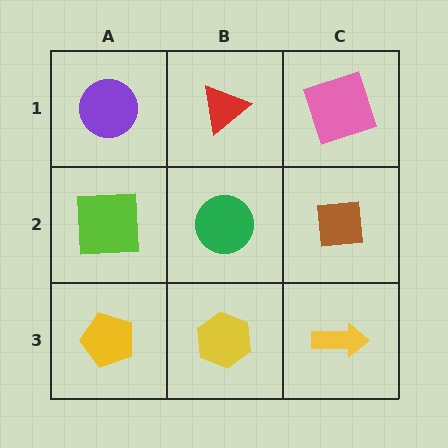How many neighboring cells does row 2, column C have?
3.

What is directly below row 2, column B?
A yellow hexagon.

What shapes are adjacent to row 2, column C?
A pink square (row 1, column C), a yellow arrow (row 3, column C), a green circle (row 2, column B).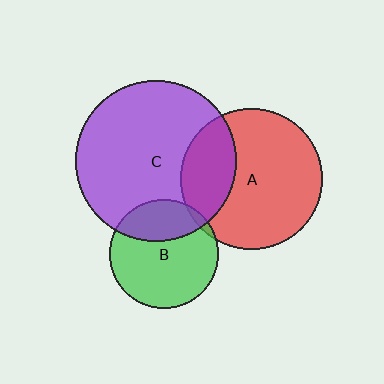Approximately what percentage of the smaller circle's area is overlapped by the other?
Approximately 30%.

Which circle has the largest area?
Circle C (purple).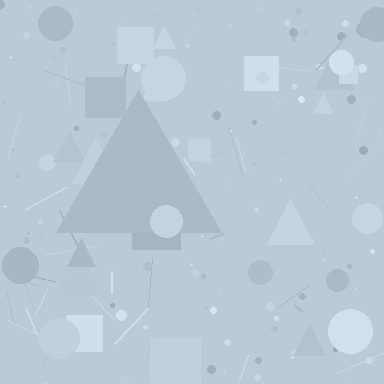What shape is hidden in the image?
A triangle is hidden in the image.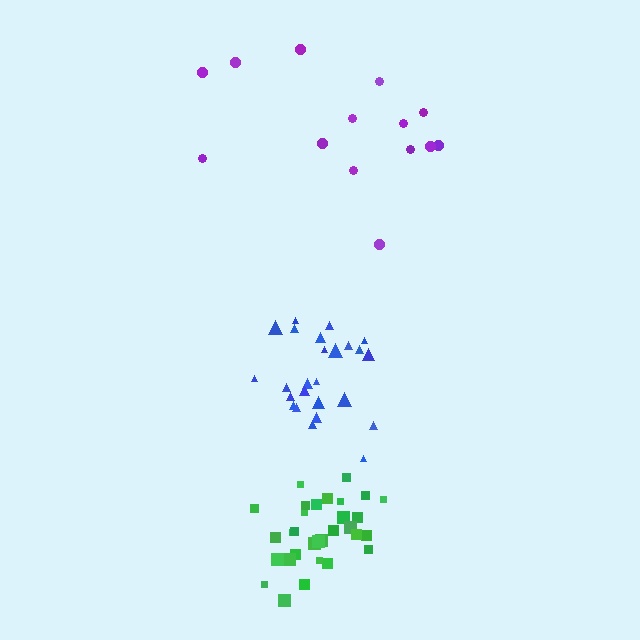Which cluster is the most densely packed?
Green.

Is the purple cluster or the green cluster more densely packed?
Green.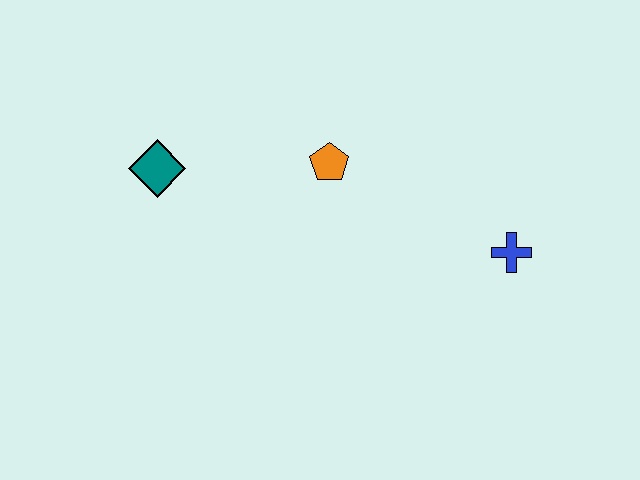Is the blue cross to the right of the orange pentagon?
Yes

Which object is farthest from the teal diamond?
The blue cross is farthest from the teal diamond.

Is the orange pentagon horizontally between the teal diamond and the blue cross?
Yes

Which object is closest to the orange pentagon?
The teal diamond is closest to the orange pentagon.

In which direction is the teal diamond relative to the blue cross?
The teal diamond is to the left of the blue cross.